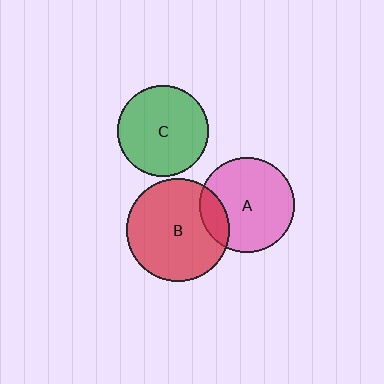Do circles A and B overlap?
Yes.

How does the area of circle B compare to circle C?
Approximately 1.3 times.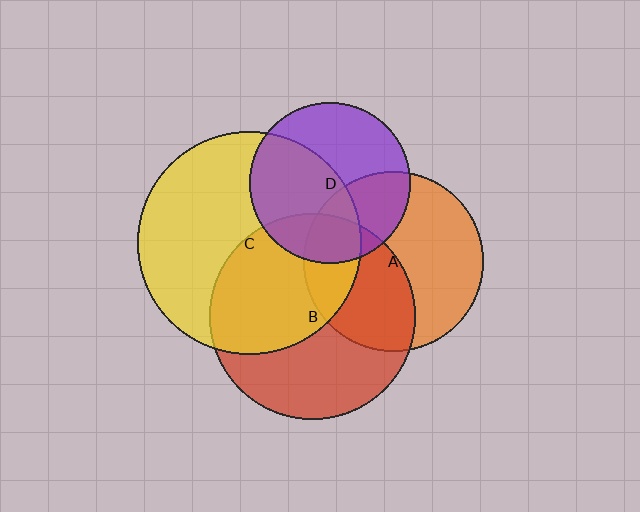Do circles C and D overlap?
Yes.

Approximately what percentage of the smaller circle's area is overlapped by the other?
Approximately 50%.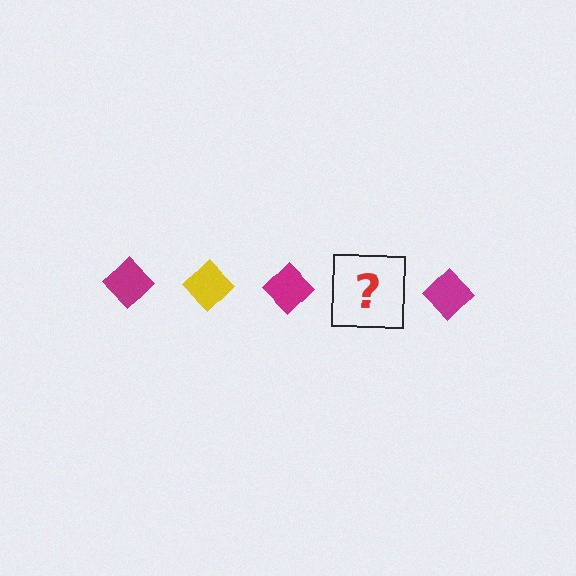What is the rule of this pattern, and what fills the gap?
The rule is that the pattern cycles through magenta, yellow diamonds. The gap should be filled with a yellow diamond.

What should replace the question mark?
The question mark should be replaced with a yellow diamond.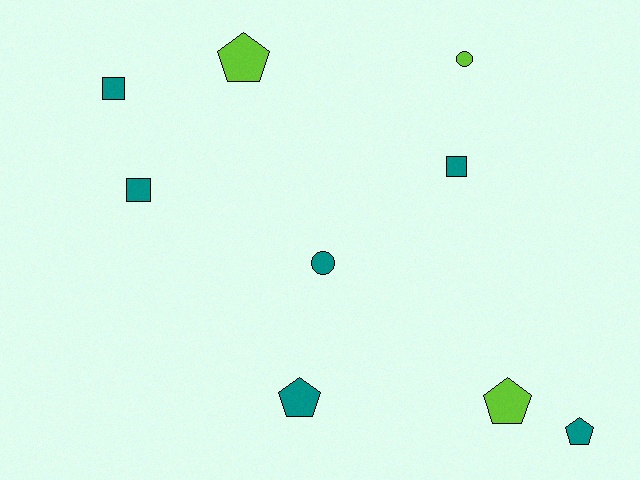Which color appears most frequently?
Teal, with 6 objects.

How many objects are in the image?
There are 9 objects.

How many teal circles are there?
There is 1 teal circle.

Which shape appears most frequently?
Pentagon, with 4 objects.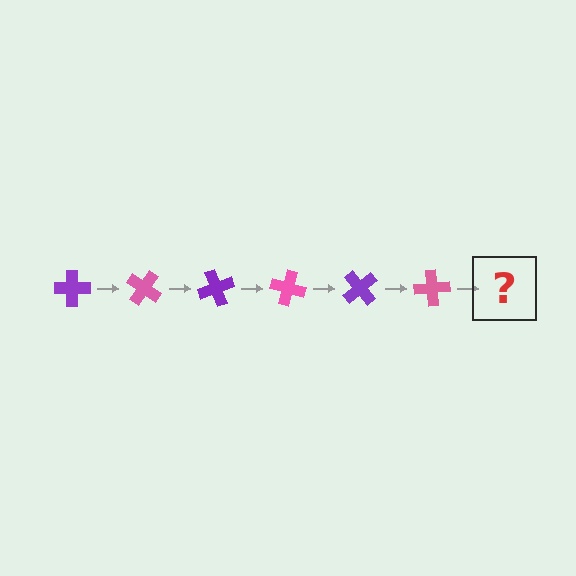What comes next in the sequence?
The next element should be a purple cross, rotated 210 degrees from the start.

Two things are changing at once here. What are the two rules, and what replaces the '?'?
The two rules are that it rotates 35 degrees each step and the color cycles through purple and pink. The '?' should be a purple cross, rotated 210 degrees from the start.